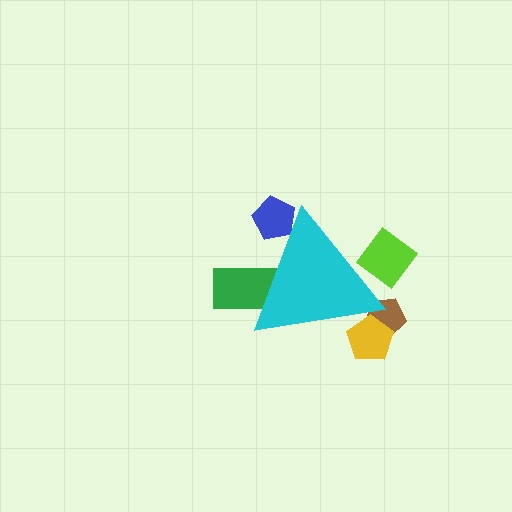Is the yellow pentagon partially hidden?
Yes, the yellow pentagon is partially hidden behind the cyan triangle.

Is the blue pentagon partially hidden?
Yes, the blue pentagon is partially hidden behind the cyan triangle.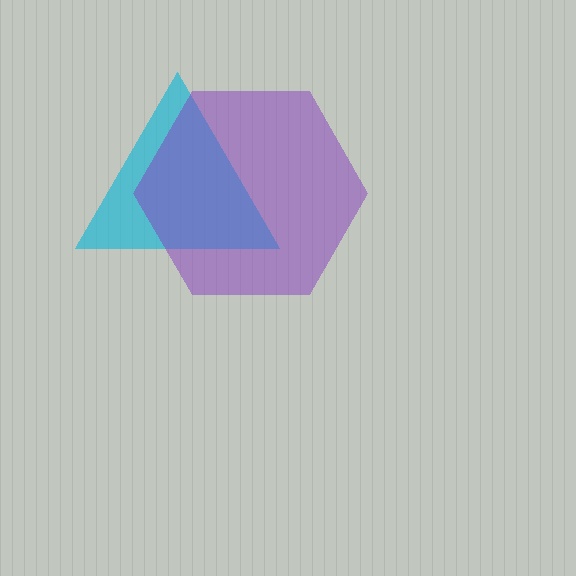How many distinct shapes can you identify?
There are 2 distinct shapes: a cyan triangle, a purple hexagon.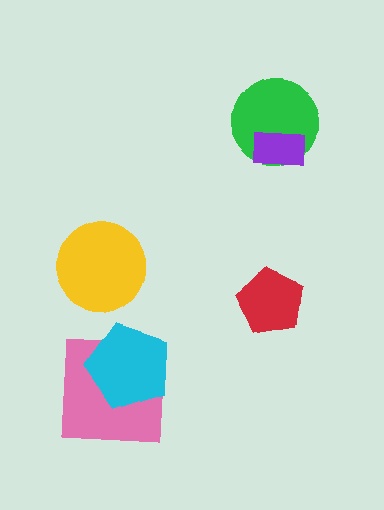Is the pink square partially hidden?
Yes, it is partially covered by another shape.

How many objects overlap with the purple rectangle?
1 object overlaps with the purple rectangle.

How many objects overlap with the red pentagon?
0 objects overlap with the red pentagon.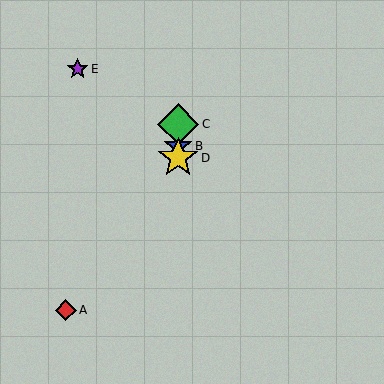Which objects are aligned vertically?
Objects B, C, D are aligned vertically.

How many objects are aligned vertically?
3 objects (B, C, D) are aligned vertically.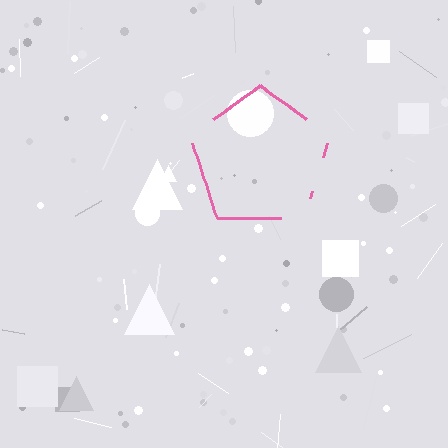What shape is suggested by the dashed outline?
The dashed outline suggests a pentagon.